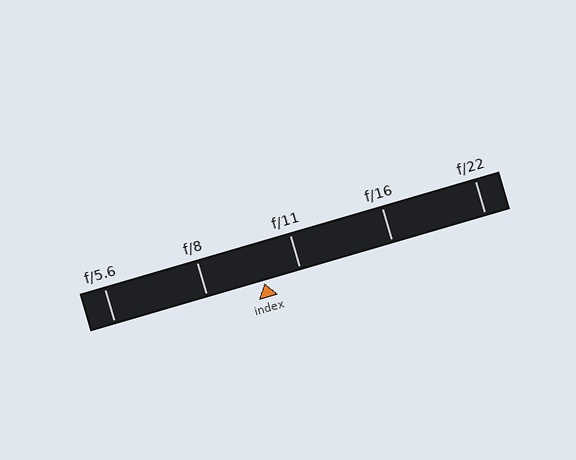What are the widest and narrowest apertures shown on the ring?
The widest aperture shown is f/5.6 and the narrowest is f/22.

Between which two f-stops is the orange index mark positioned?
The index mark is between f/8 and f/11.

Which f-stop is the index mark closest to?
The index mark is closest to f/11.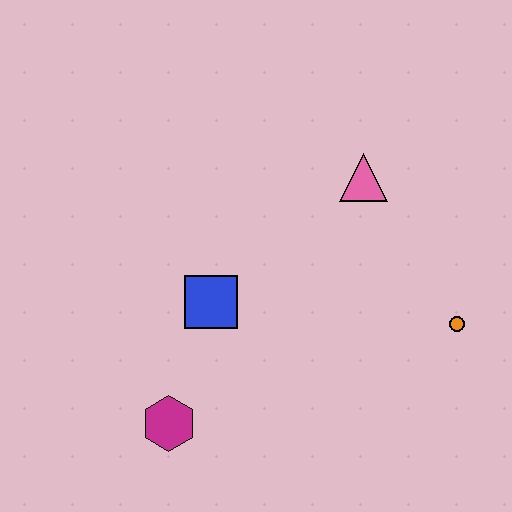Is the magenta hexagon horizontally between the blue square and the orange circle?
No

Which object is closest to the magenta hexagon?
The blue square is closest to the magenta hexagon.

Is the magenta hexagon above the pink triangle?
No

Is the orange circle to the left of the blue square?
No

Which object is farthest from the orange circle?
The magenta hexagon is farthest from the orange circle.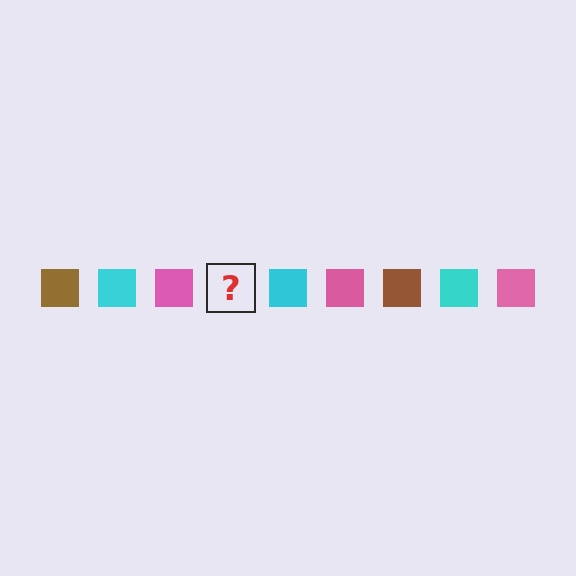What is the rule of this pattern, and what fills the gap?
The rule is that the pattern cycles through brown, cyan, pink squares. The gap should be filled with a brown square.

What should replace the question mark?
The question mark should be replaced with a brown square.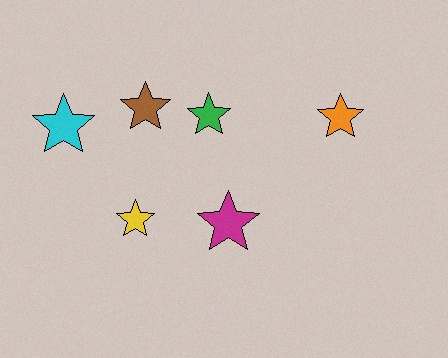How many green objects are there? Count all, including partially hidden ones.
There is 1 green object.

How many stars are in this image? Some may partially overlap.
There are 6 stars.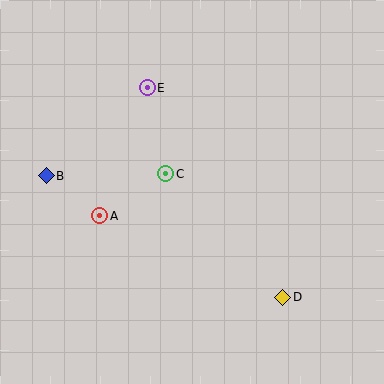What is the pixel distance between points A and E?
The distance between A and E is 137 pixels.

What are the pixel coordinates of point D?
Point D is at (283, 297).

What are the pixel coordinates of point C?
Point C is at (166, 174).